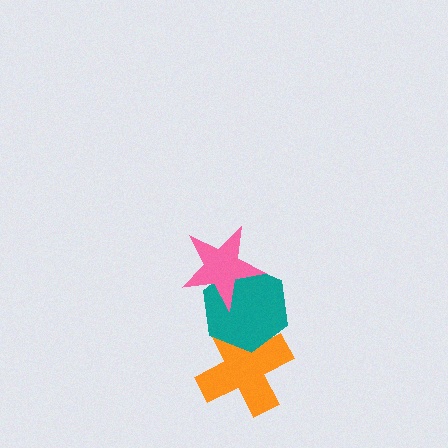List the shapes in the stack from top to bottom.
From top to bottom: the pink star, the teal hexagon, the orange cross.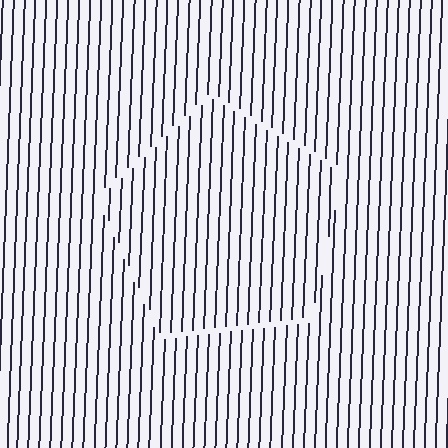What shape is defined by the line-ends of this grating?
An illusory pentagon. The interior of the shape contains the same grating, shifted by half a period — the contour is defined by the phase discontinuity where line-ends from the inner and outer gratings abut.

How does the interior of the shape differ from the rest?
The interior of the shape contains the same grating, shifted by half a period — the contour is defined by the phase discontinuity where line-ends from the inner and outer gratings abut.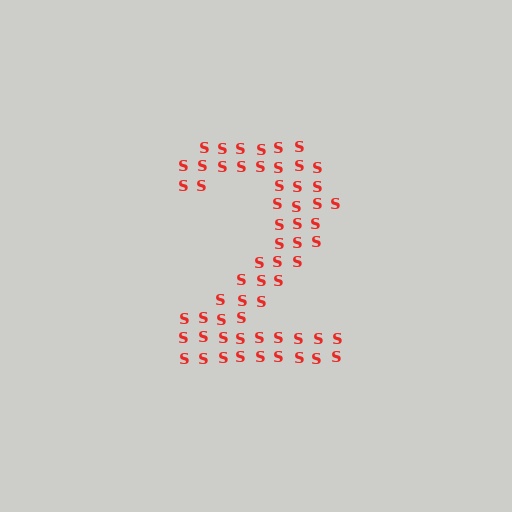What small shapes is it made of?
It is made of small letter S's.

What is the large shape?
The large shape is the digit 2.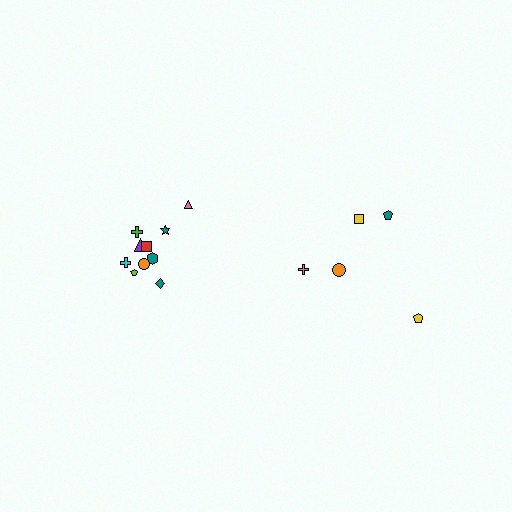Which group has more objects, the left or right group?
The left group.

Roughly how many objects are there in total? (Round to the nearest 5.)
Roughly 15 objects in total.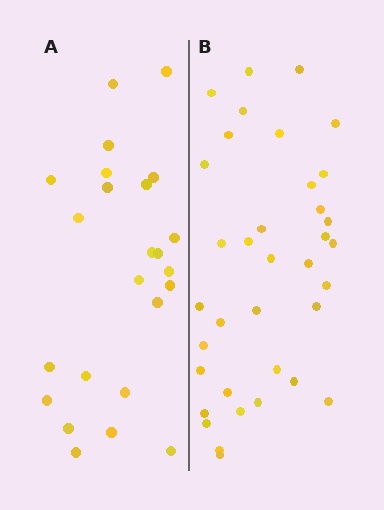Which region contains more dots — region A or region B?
Region B (the right region) has more dots.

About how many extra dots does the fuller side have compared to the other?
Region B has roughly 12 or so more dots than region A.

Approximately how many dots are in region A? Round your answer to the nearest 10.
About 20 dots. (The exact count is 24, which rounds to 20.)